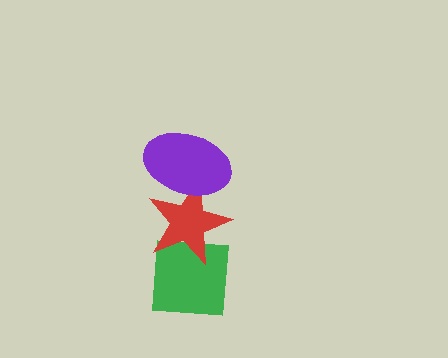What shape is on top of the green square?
The red star is on top of the green square.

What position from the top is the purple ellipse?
The purple ellipse is 1st from the top.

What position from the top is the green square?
The green square is 3rd from the top.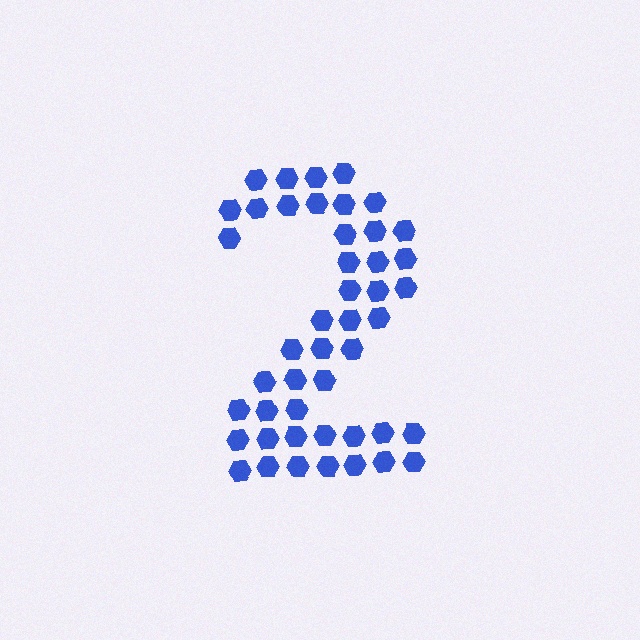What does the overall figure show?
The overall figure shows the digit 2.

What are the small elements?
The small elements are hexagons.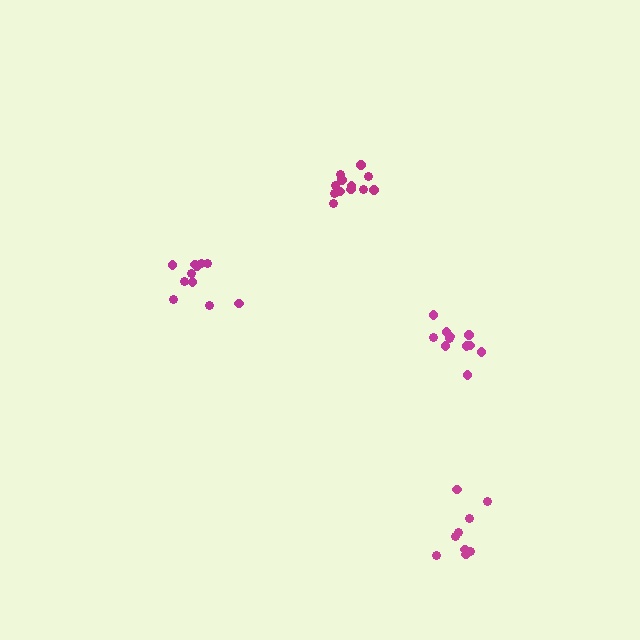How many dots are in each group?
Group 1: 10 dots, Group 2: 11 dots, Group 3: 12 dots, Group 4: 11 dots (44 total).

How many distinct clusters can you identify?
There are 4 distinct clusters.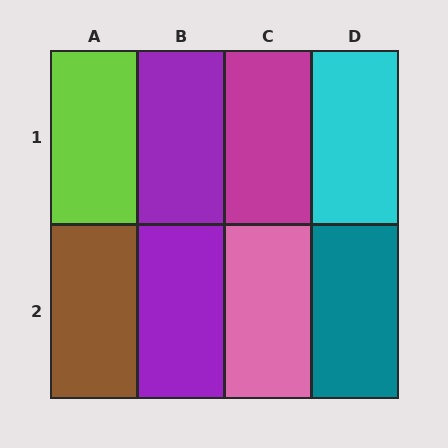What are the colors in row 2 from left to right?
Brown, purple, pink, teal.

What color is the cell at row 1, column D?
Cyan.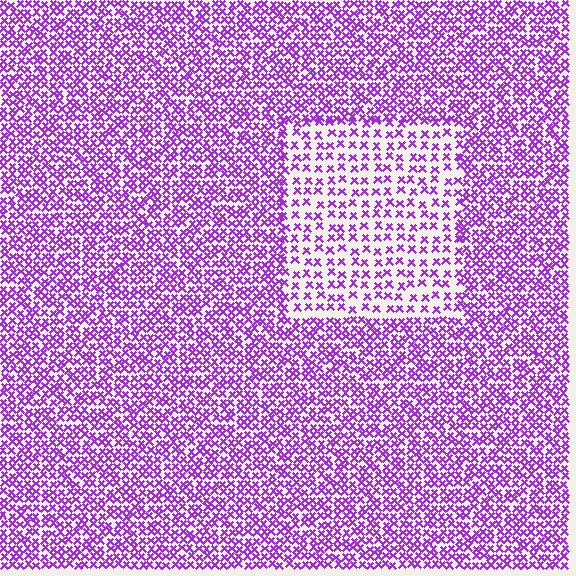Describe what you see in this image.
The image contains small purple elements arranged at two different densities. A rectangle-shaped region is visible where the elements are less densely packed than the surrounding area.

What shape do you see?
I see a rectangle.